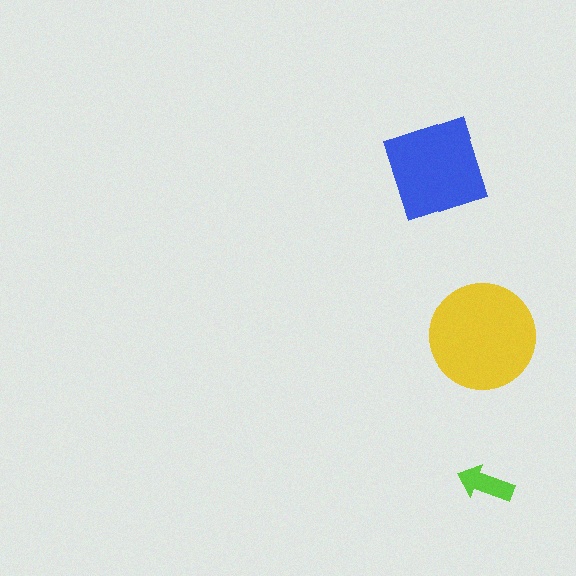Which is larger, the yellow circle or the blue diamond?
The yellow circle.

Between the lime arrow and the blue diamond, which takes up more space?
The blue diamond.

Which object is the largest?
The yellow circle.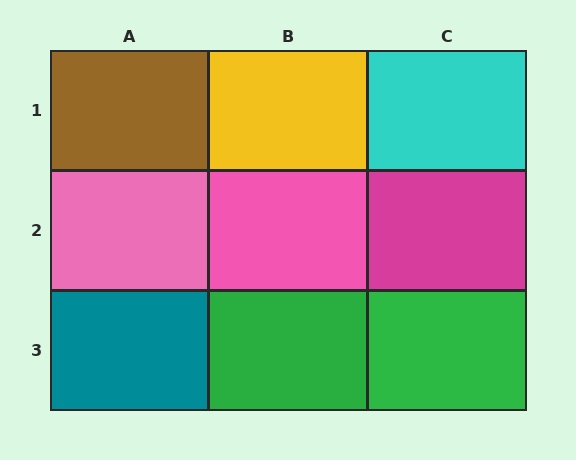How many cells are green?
2 cells are green.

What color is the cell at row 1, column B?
Yellow.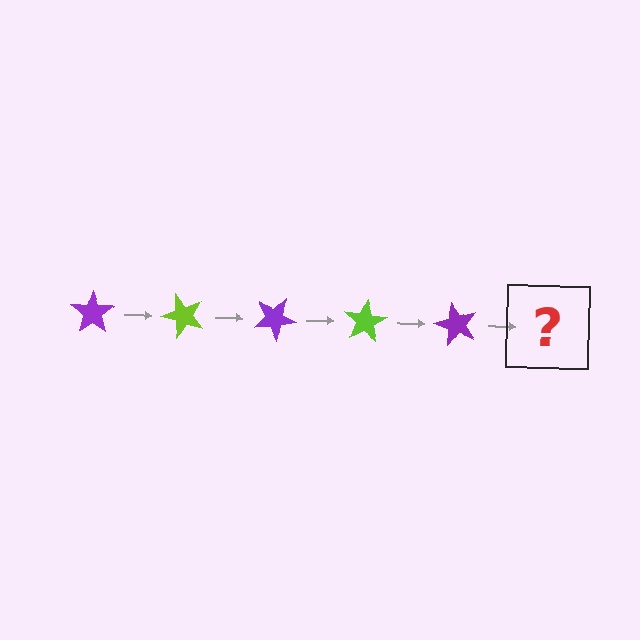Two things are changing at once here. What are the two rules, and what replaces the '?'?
The two rules are that it rotates 50 degrees each step and the color cycles through purple and lime. The '?' should be a lime star, rotated 250 degrees from the start.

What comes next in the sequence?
The next element should be a lime star, rotated 250 degrees from the start.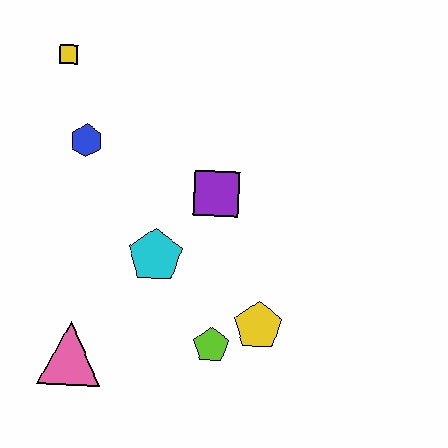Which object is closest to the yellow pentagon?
The lime pentagon is closest to the yellow pentagon.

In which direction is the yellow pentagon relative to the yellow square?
The yellow pentagon is below the yellow square.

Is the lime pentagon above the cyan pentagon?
No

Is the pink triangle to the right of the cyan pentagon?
No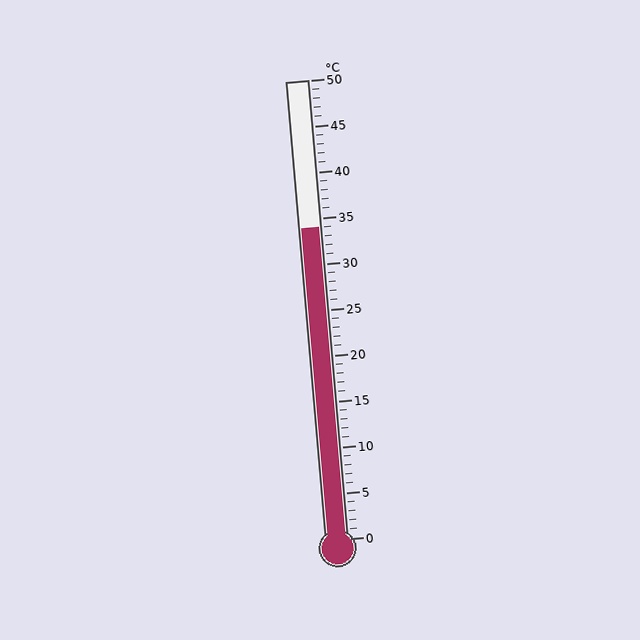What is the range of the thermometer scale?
The thermometer scale ranges from 0°C to 50°C.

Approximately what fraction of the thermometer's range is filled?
The thermometer is filled to approximately 70% of its range.